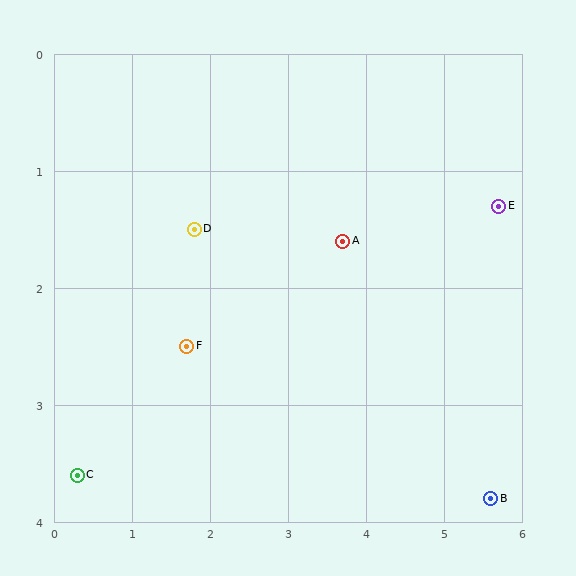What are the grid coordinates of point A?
Point A is at approximately (3.7, 1.6).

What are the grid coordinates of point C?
Point C is at approximately (0.3, 3.6).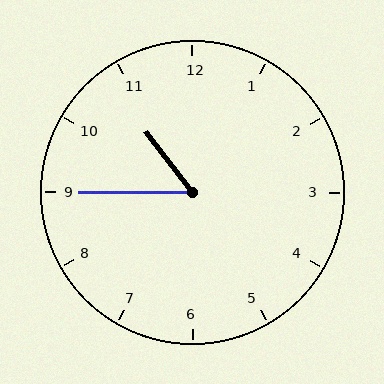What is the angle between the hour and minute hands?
Approximately 52 degrees.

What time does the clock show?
10:45.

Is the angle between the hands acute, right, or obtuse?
It is acute.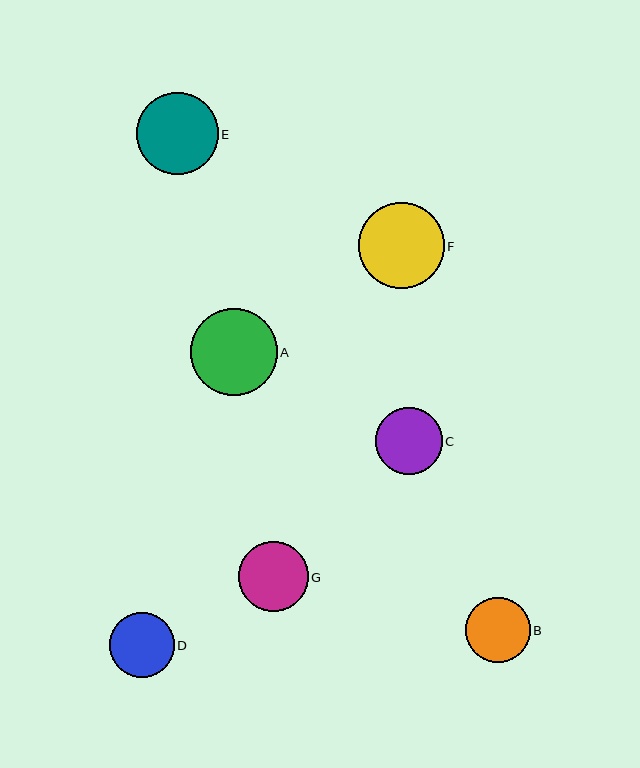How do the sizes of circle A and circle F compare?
Circle A and circle F are approximately the same size.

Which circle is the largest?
Circle A is the largest with a size of approximately 87 pixels.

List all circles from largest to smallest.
From largest to smallest: A, F, E, G, C, B, D.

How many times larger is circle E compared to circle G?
Circle E is approximately 1.2 times the size of circle G.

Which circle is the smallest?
Circle D is the smallest with a size of approximately 65 pixels.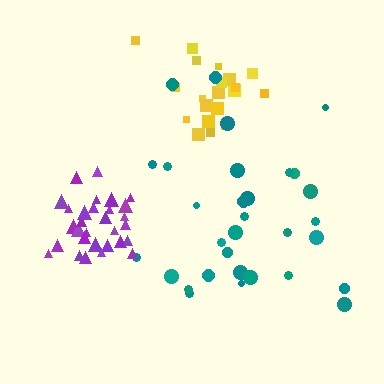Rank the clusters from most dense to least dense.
purple, yellow, teal.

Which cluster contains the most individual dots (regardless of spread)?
Purple (32).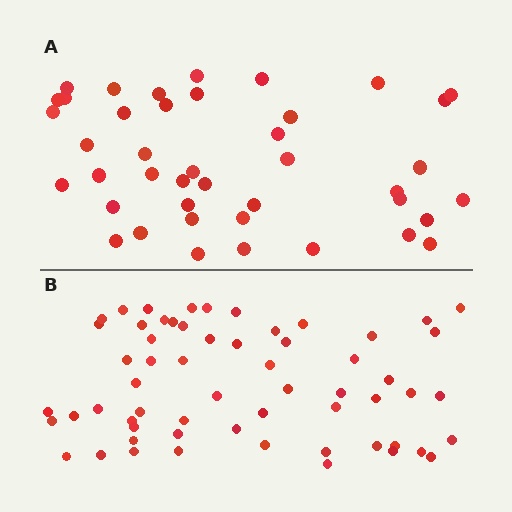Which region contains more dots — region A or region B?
Region B (the bottom region) has more dots.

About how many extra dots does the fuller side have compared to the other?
Region B has approximately 20 more dots than region A.